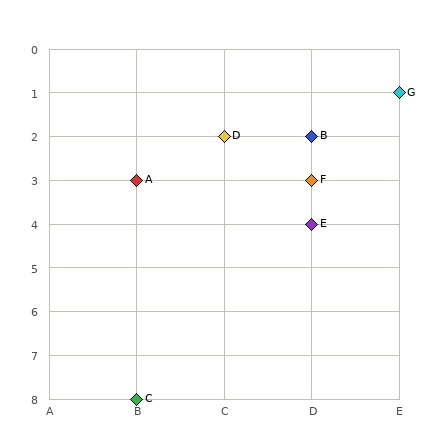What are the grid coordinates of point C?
Point C is at grid coordinates (B, 8).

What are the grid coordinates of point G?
Point G is at grid coordinates (E, 1).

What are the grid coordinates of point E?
Point E is at grid coordinates (D, 4).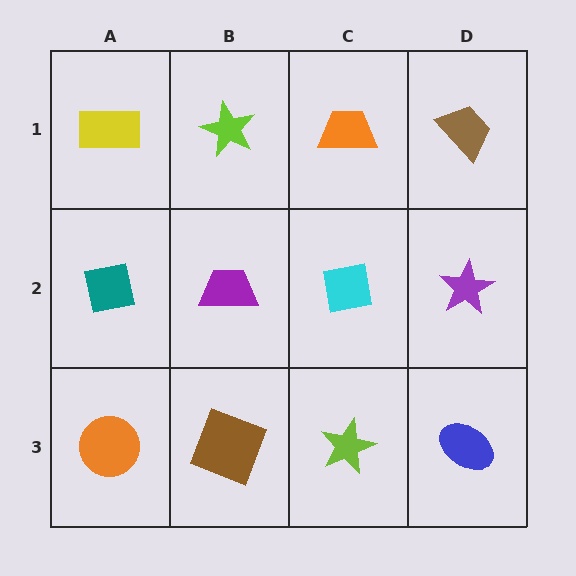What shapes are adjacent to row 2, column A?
A yellow rectangle (row 1, column A), an orange circle (row 3, column A), a purple trapezoid (row 2, column B).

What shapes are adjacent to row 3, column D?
A purple star (row 2, column D), a lime star (row 3, column C).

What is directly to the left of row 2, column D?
A cyan square.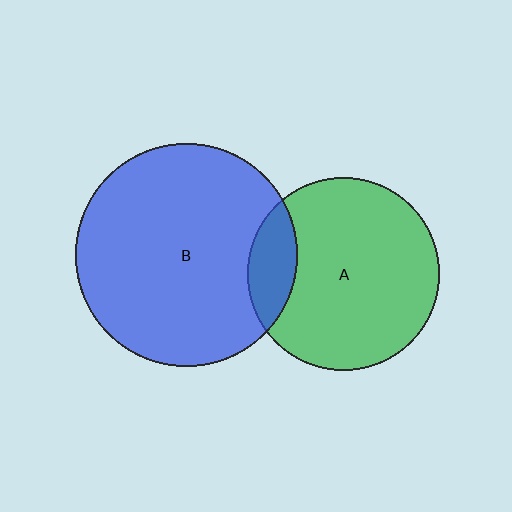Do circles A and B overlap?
Yes.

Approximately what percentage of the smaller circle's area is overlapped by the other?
Approximately 15%.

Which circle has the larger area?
Circle B (blue).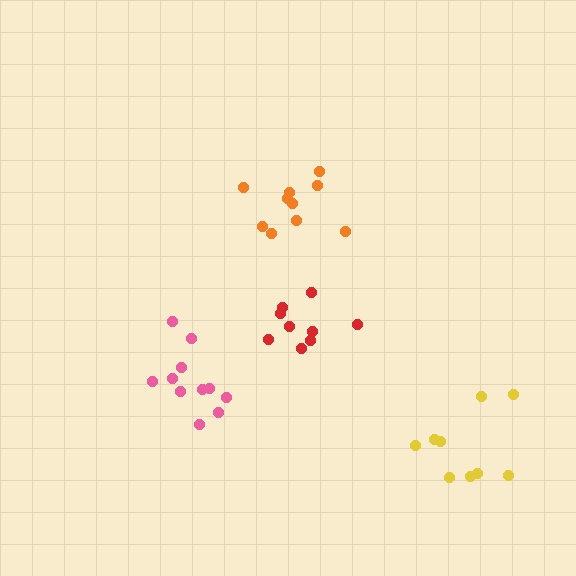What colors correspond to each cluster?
The clusters are colored: orange, yellow, red, pink.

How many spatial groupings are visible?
There are 4 spatial groupings.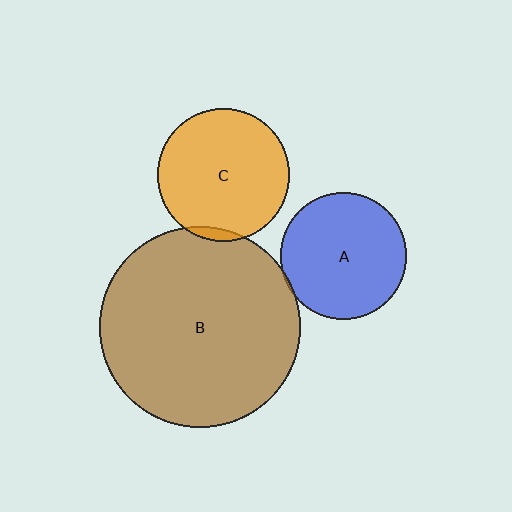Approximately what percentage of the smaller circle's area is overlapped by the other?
Approximately 5%.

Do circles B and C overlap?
Yes.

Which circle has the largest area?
Circle B (brown).